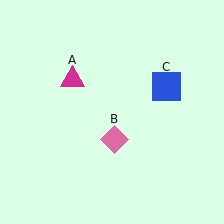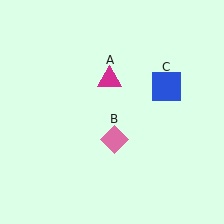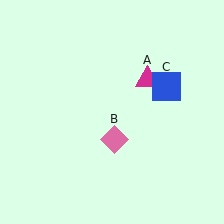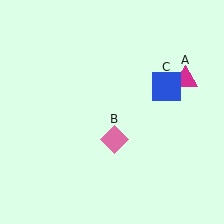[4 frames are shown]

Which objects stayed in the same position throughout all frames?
Pink diamond (object B) and blue square (object C) remained stationary.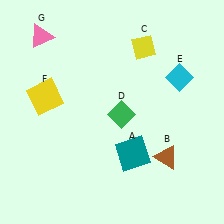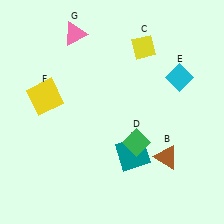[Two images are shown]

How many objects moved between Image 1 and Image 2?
2 objects moved between the two images.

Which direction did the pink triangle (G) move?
The pink triangle (G) moved right.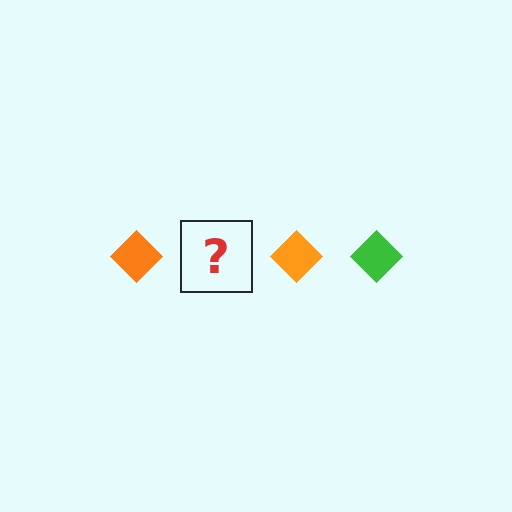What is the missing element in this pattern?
The missing element is a green diamond.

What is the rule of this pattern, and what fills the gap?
The rule is that the pattern cycles through orange, green diamonds. The gap should be filled with a green diamond.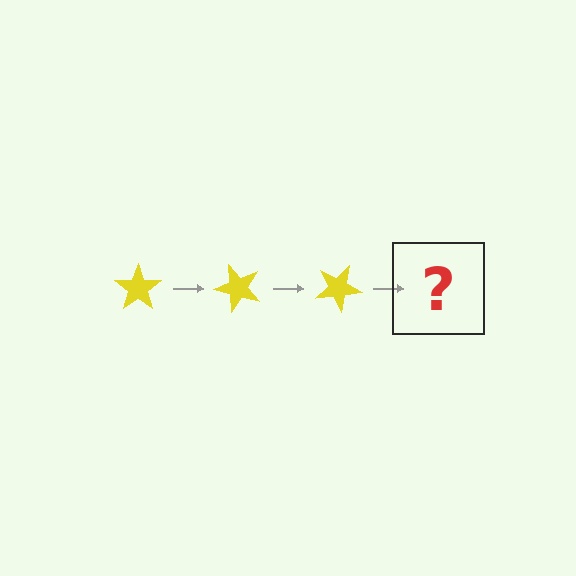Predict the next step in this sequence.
The next step is a yellow star rotated 150 degrees.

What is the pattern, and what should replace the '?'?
The pattern is that the star rotates 50 degrees each step. The '?' should be a yellow star rotated 150 degrees.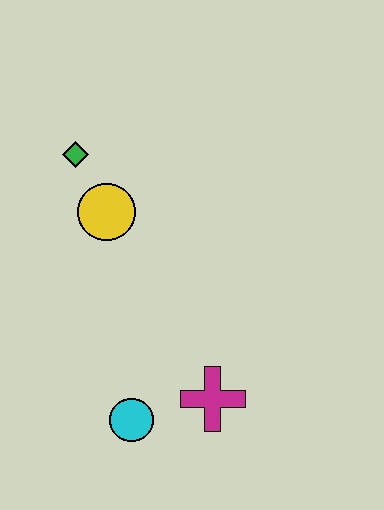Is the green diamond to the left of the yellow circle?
Yes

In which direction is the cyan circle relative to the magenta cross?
The cyan circle is to the left of the magenta cross.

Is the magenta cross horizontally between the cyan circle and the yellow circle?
No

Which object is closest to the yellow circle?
The green diamond is closest to the yellow circle.